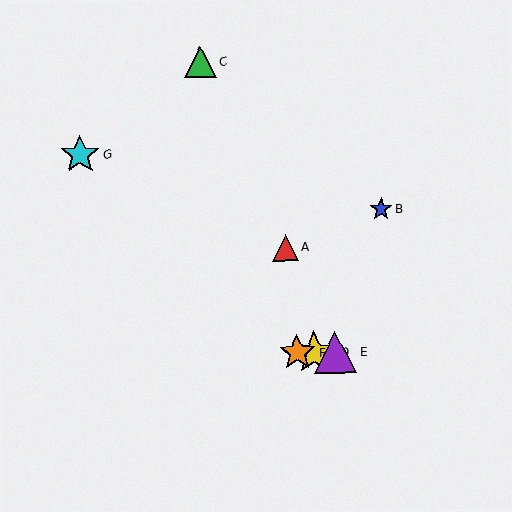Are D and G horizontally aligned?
No, D is at y≈353 and G is at y≈155.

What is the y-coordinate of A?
Object A is at y≈248.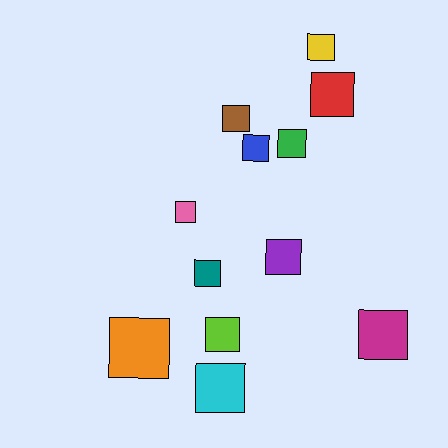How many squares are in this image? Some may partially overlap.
There are 12 squares.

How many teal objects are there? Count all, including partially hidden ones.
There is 1 teal object.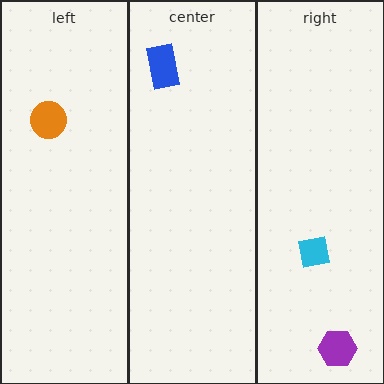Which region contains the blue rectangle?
The center region.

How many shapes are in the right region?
2.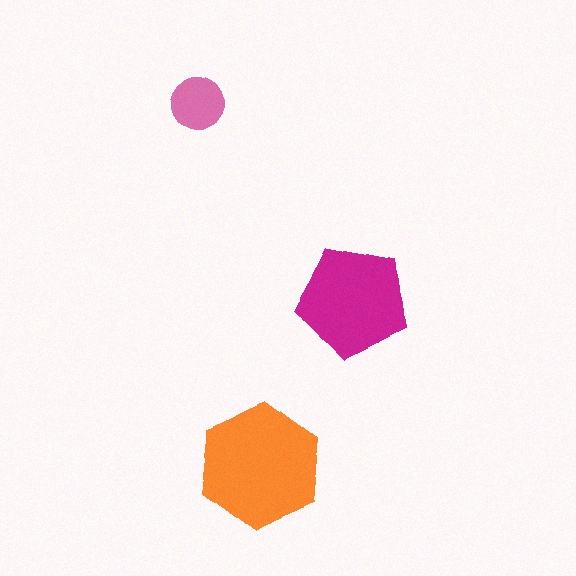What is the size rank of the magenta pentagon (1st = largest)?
2nd.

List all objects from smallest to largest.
The pink circle, the magenta pentagon, the orange hexagon.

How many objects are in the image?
There are 3 objects in the image.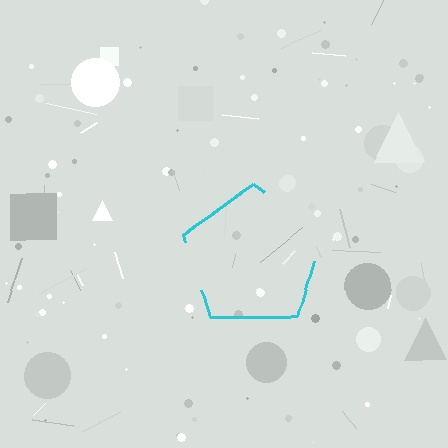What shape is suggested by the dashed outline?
The dashed outline suggests a pentagon.